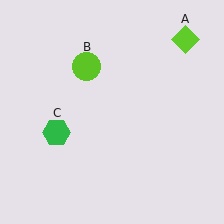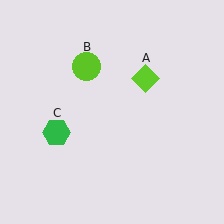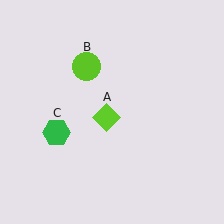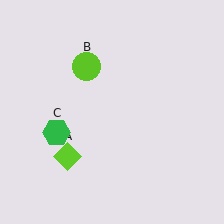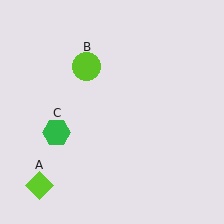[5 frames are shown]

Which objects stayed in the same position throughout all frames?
Lime circle (object B) and green hexagon (object C) remained stationary.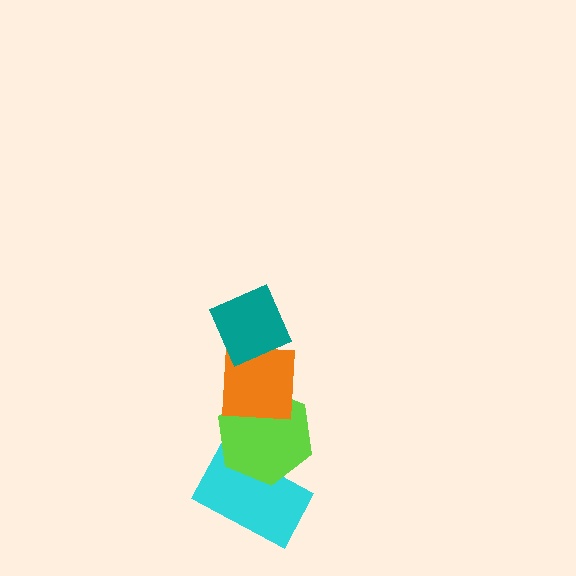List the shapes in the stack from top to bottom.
From top to bottom: the teal diamond, the orange square, the lime hexagon, the cyan rectangle.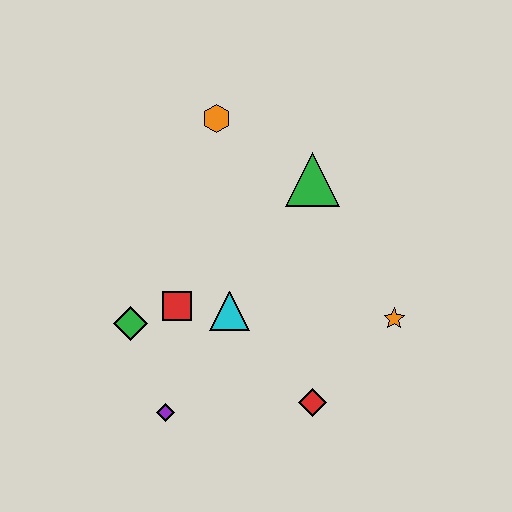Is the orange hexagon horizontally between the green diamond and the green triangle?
Yes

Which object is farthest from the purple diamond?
The orange hexagon is farthest from the purple diamond.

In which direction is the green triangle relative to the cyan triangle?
The green triangle is above the cyan triangle.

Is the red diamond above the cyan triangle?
No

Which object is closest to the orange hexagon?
The green triangle is closest to the orange hexagon.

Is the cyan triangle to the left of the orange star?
Yes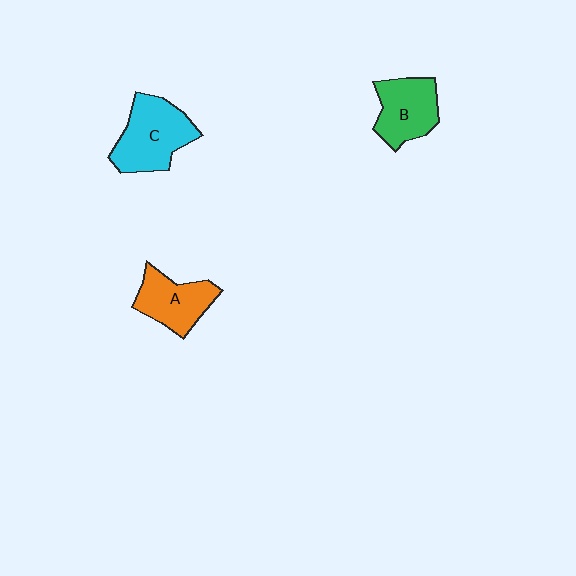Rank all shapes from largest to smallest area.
From largest to smallest: C (cyan), B (green), A (orange).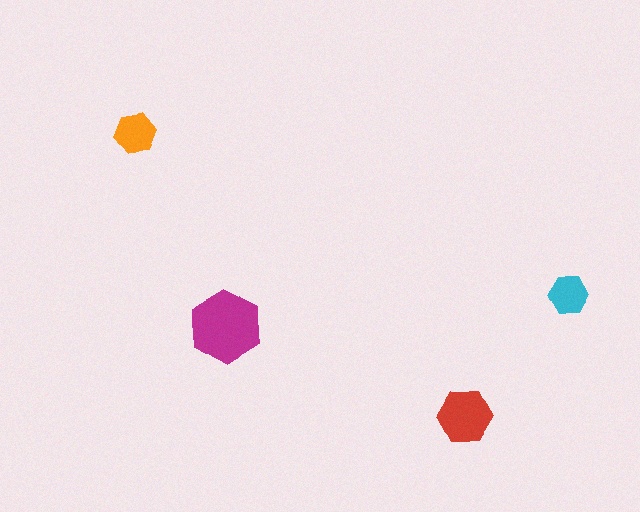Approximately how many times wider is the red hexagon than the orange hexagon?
About 1.5 times wider.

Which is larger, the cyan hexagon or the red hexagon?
The red one.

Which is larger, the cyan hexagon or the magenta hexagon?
The magenta one.